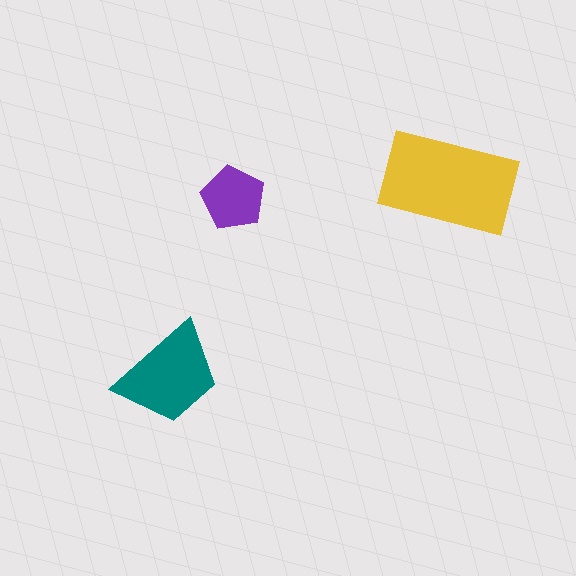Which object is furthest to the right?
The yellow rectangle is rightmost.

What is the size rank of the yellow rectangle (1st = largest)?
1st.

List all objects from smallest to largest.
The purple pentagon, the teal trapezoid, the yellow rectangle.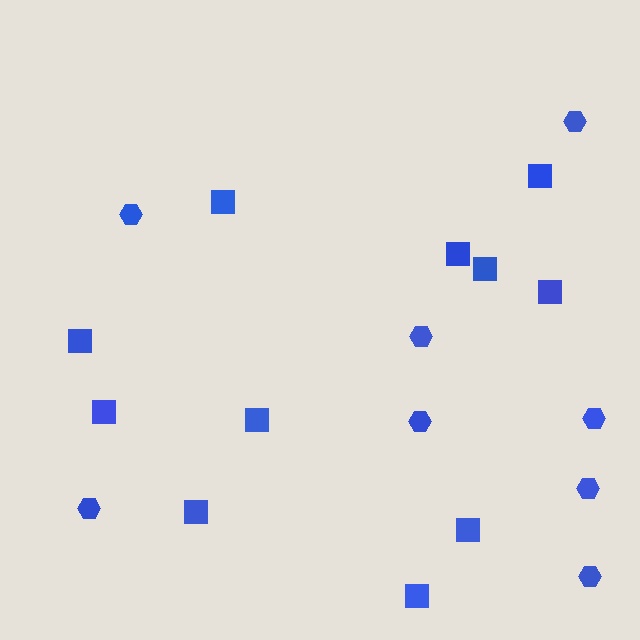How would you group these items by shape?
There are 2 groups: one group of squares (11) and one group of hexagons (8).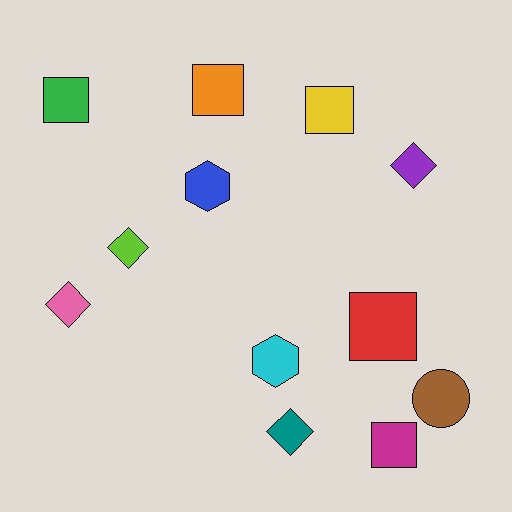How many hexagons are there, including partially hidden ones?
There are 2 hexagons.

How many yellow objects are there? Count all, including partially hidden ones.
There is 1 yellow object.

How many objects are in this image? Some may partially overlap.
There are 12 objects.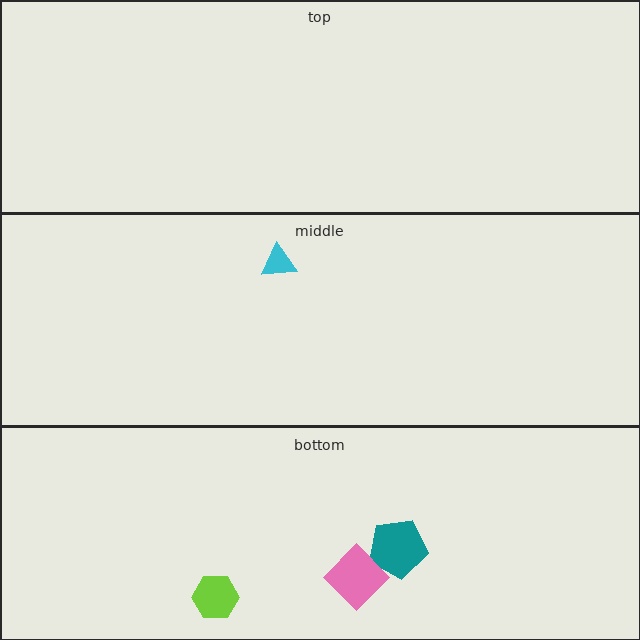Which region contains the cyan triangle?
The middle region.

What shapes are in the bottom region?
The lime hexagon, the teal pentagon, the pink diamond.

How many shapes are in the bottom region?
3.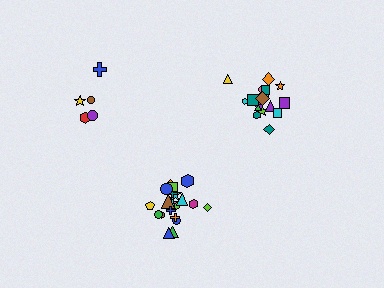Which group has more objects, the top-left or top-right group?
The top-right group.